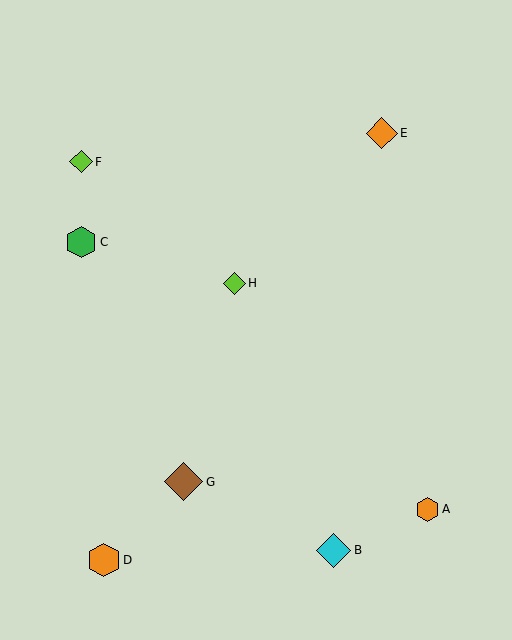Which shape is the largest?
The brown diamond (labeled G) is the largest.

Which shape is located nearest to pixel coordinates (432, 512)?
The orange hexagon (labeled A) at (427, 509) is nearest to that location.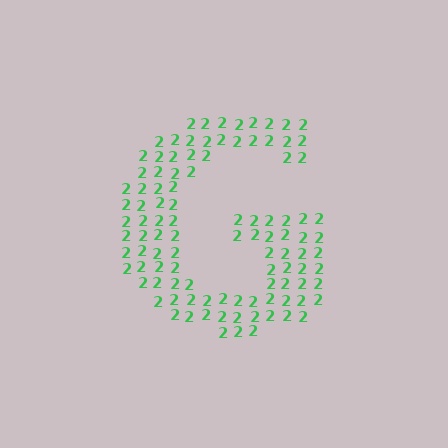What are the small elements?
The small elements are digit 2's.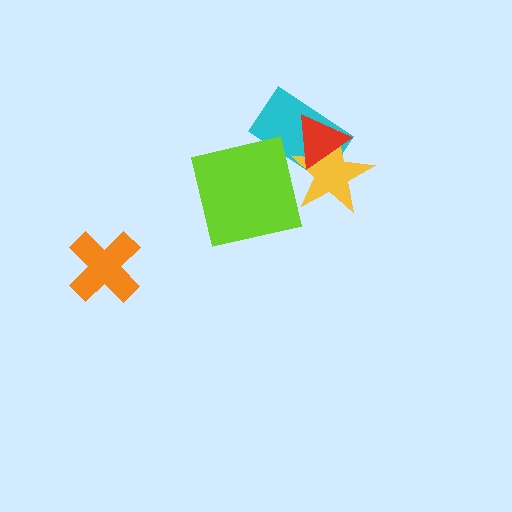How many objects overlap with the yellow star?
2 objects overlap with the yellow star.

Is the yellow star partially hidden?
Yes, it is partially covered by another shape.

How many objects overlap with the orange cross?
0 objects overlap with the orange cross.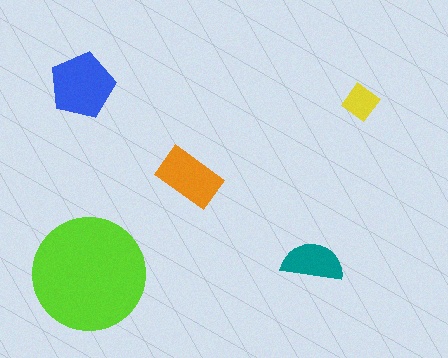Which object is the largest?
The lime circle.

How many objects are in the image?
There are 5 objects in the image.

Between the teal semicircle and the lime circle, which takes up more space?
The lime circle.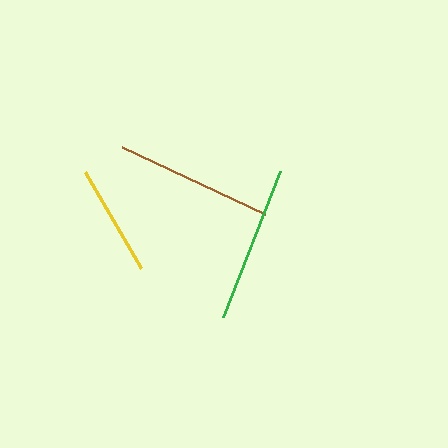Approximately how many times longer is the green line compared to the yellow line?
The green line is approximately 1.4 times the length of the yellow line.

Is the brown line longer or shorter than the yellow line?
The brown line is longer than the yellow line.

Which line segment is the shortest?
The yellow line is the shortest at approximately 110 pixels.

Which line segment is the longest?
The brown line is the longest at approximately 158 pixels.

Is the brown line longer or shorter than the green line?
The brown line is longer than the green line.